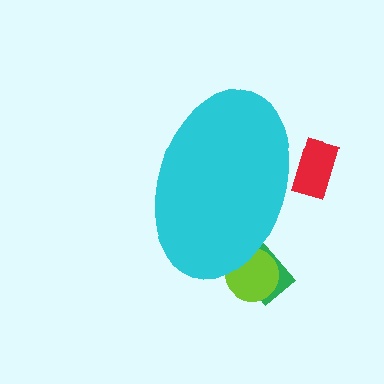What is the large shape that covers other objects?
A cyan ellipse.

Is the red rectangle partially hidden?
Yes, the red rectangle is partially hidden behind the cyan ellipse.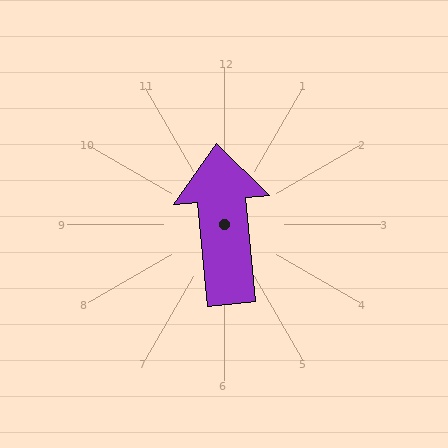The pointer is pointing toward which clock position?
Roughly 12 o'clock.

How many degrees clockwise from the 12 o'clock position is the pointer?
Approximately 355 degrees.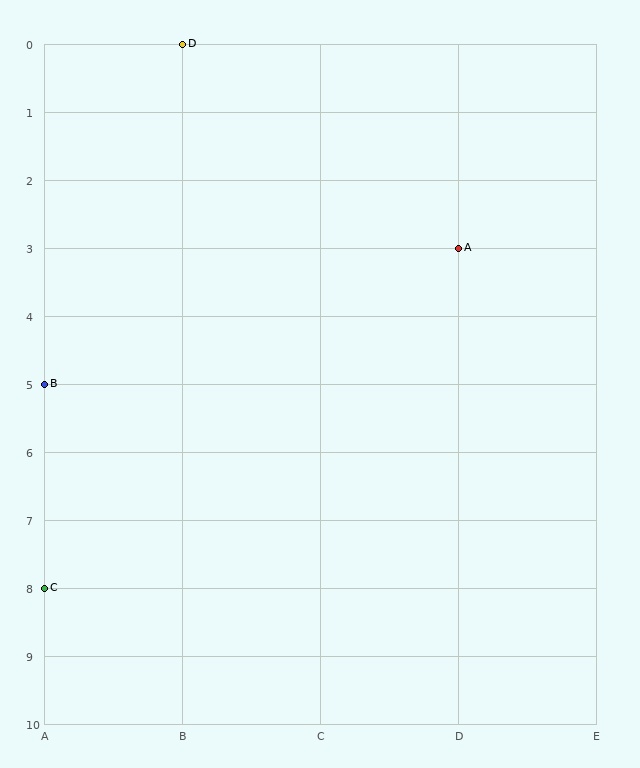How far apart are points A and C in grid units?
Points A and C are 3 columns and 5 rows apart (about 5.8 grid units diagonally).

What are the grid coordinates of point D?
Point D is at grid coordinates (B, 0).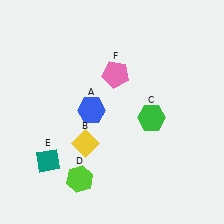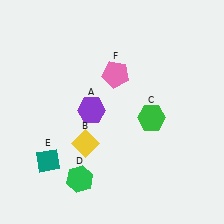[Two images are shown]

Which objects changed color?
A changed from blue to purple. D changed from lime to green.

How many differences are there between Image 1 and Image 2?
There are 2 differences between the two images.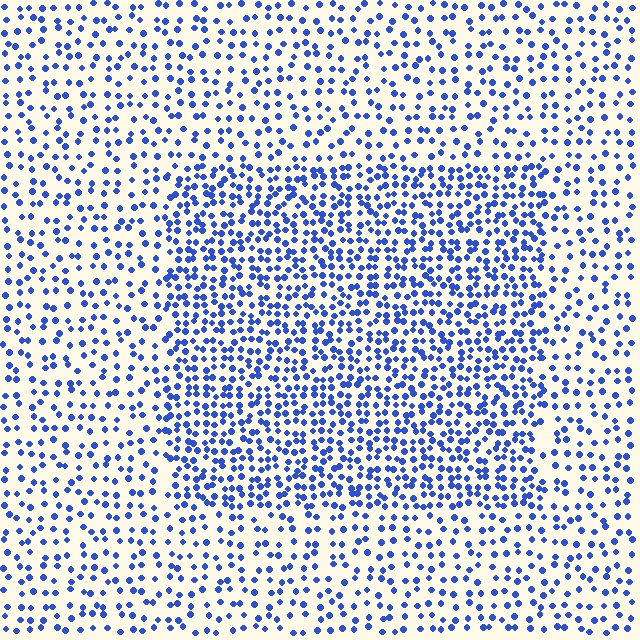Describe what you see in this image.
The image contains small blue elements arranged at two different densities. A rectangle-shaped region is visible where the elements are more densely packed than the surrounding area.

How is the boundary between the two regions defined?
The boundary is defined by a change in element density (approximately 1.9x ratio). All elements are the same color, size, and shape.